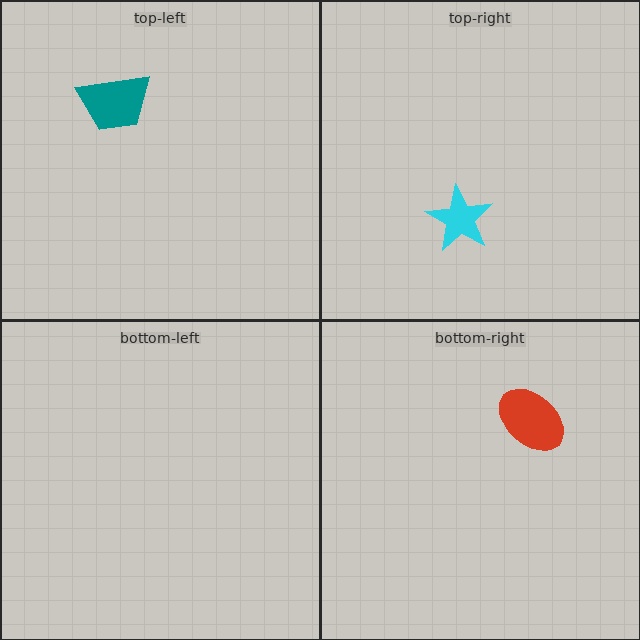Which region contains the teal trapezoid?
The top-left region.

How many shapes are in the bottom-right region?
1.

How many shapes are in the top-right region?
1.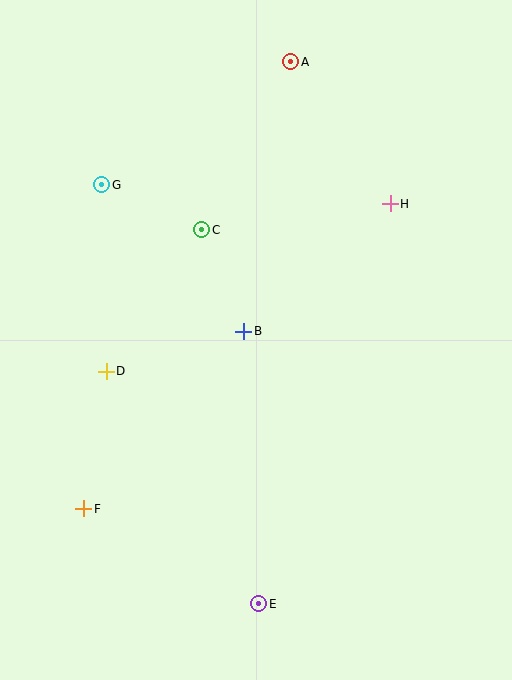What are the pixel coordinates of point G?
Point G is at (102, 185).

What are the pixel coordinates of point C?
Point C is at (202, 230).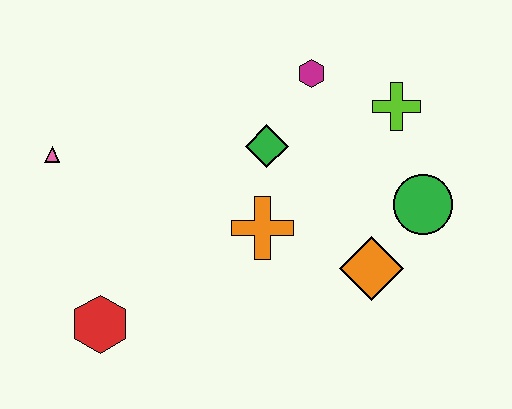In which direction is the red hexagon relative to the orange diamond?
The red hexagon is to the left of the orange diamond.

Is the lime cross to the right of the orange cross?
Yes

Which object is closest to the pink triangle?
The red hexagon is closest to the pink triangle.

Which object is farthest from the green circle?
The pink triangle is farthest from the green circle.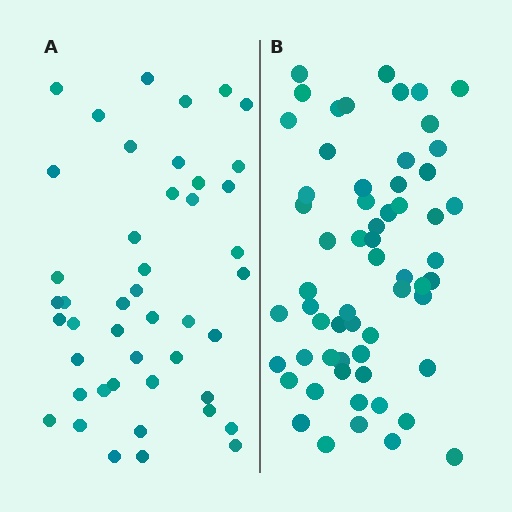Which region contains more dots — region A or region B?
Region B (the right region) has more dots.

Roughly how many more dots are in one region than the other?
Region B has approximately 15 more dots than region A.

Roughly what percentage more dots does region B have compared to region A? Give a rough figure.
About 35% more.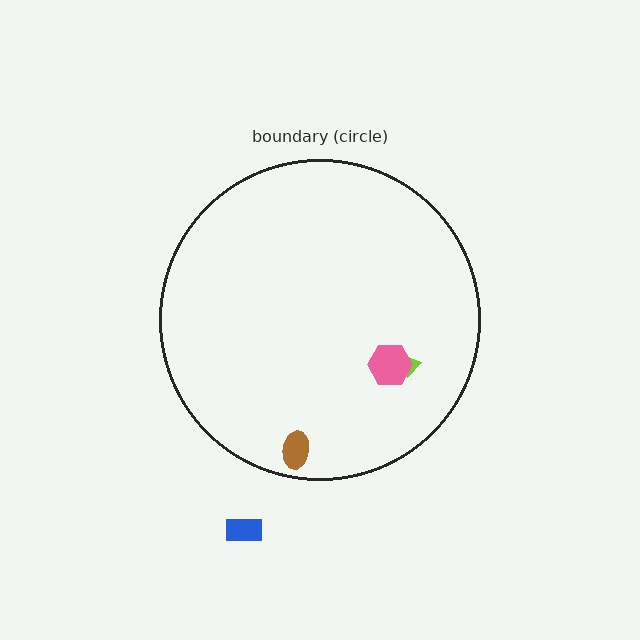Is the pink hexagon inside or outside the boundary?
Inside.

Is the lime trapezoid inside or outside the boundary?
Inside.